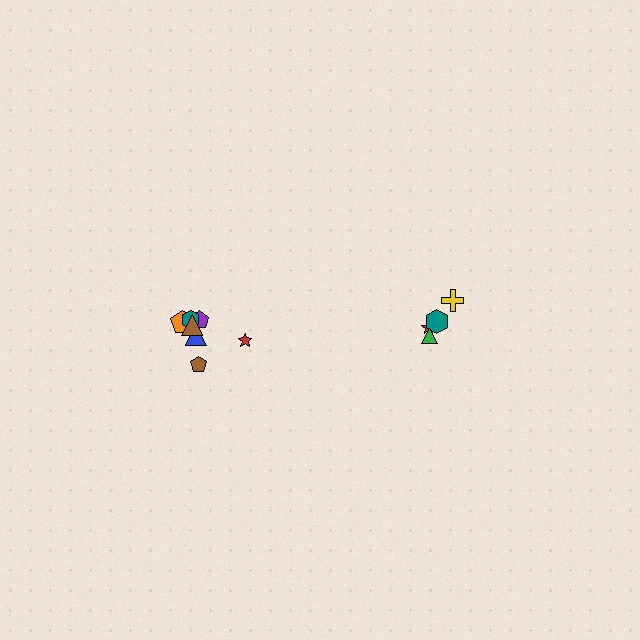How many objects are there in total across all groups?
There are 11 objects.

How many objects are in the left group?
There are 7 objects.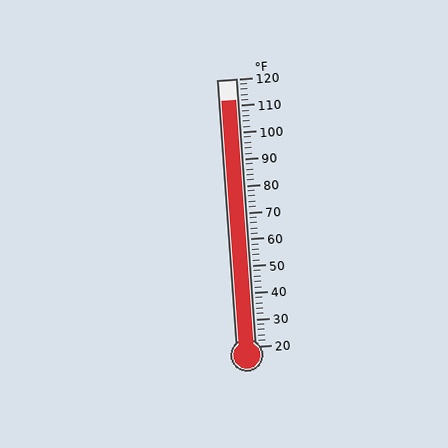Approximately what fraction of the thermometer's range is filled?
The thermometer is filled to approximately 90% of its range.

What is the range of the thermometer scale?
The thermometer scale ranges from 20°F to 120°F.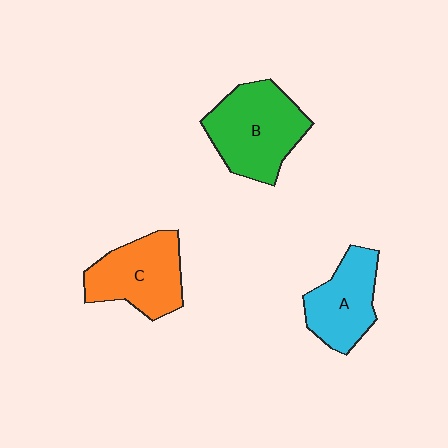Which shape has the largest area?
Shape B (green).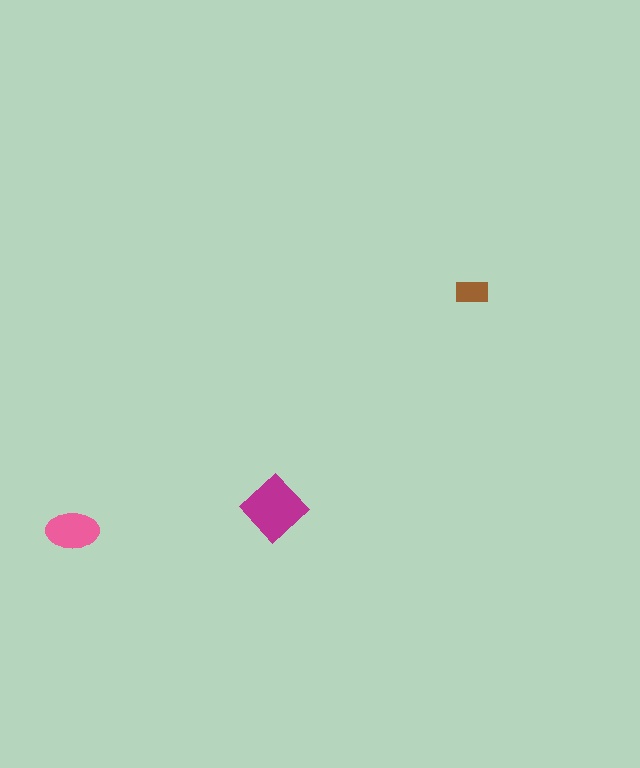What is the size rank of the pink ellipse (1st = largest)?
2nd.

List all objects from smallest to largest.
The brown rectangle, the pink ellipse, the magenta diamond.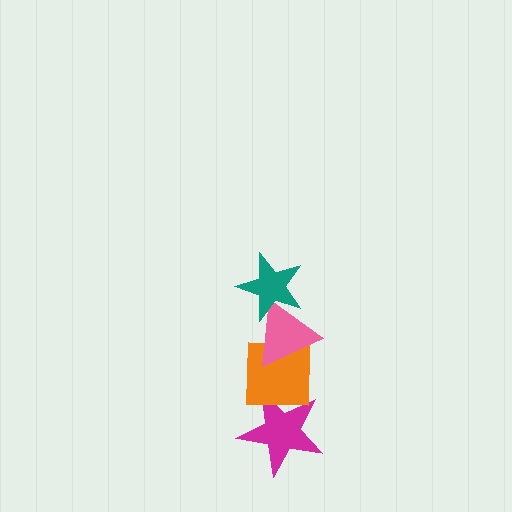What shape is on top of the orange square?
The pink triangle is on top of the orange square.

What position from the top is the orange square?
The orange square is 3rd from the top.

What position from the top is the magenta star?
The magenta star is 4th from the top.